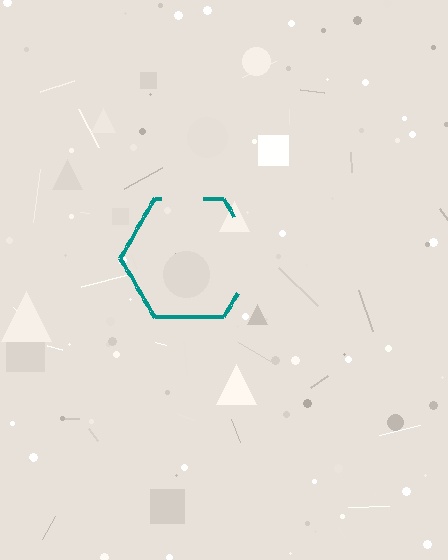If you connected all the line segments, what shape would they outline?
They would outline a hexagon.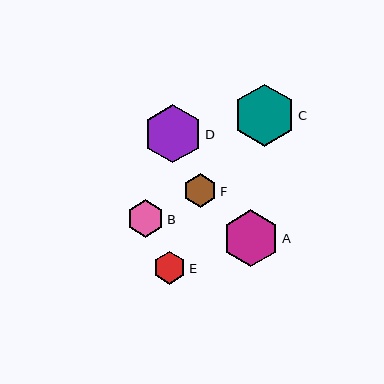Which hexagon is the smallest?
Hexagon E is the smallest with a size of approximately 32 pixels.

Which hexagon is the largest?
Hexagon C is the largest with a size of approximately 62 pixels.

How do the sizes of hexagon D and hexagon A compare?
Hexagon D and hexagon A are approximately the same size.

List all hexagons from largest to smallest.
From largest to smallest: C, D, A, B, F, E.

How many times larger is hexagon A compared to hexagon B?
Hexagon A is approximately 1.5 times the size of hexagon B.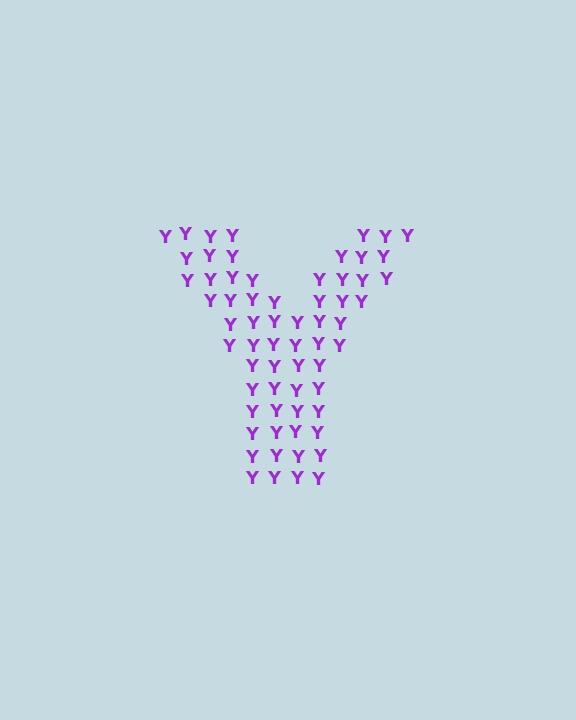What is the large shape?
The large shape is the letter Y.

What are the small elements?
The small elements are letter Y's.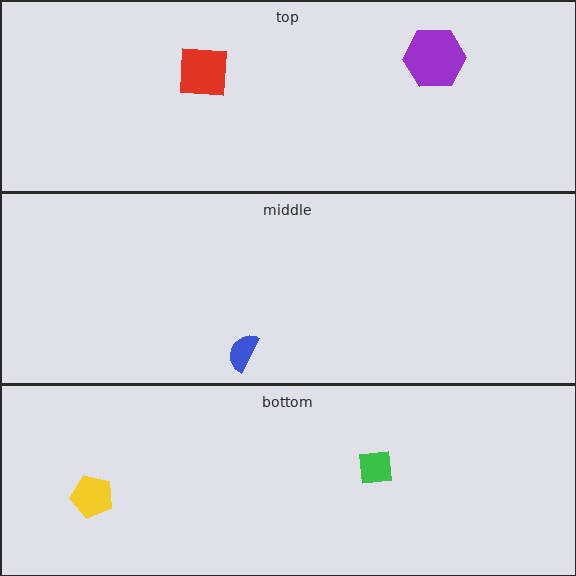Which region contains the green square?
The bottom region.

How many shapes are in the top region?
2.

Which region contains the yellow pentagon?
The bottom region.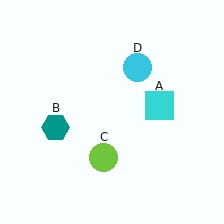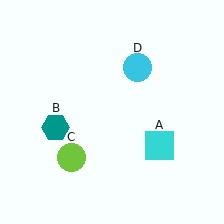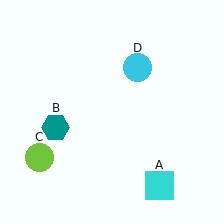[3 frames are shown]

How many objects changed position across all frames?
2 objects changed position: cyan square (object A), lime circle (object C).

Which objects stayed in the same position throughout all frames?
Teal hexagon (object B) and cyan circle (object D) remained stationary.